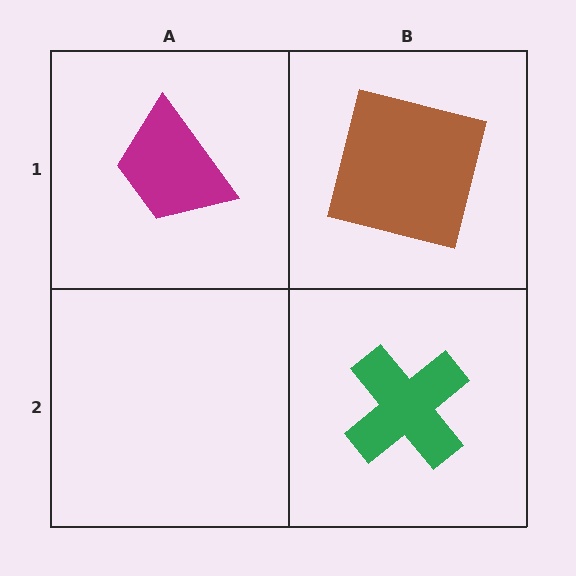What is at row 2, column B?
A green cross.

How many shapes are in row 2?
1 shape.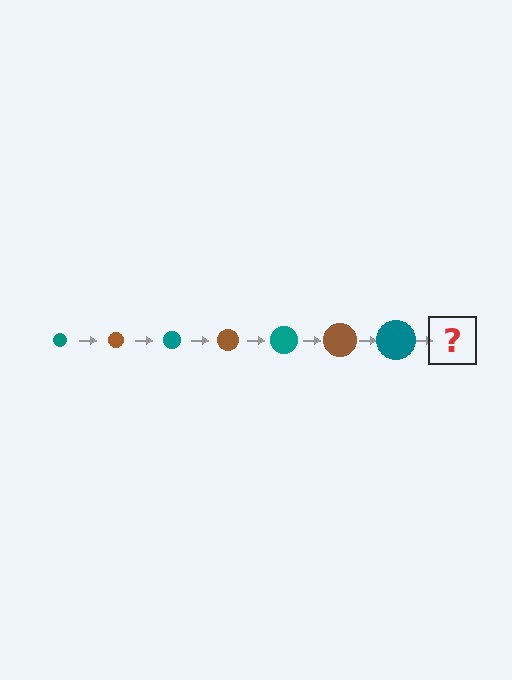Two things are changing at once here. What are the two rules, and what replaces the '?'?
The two rules are that the circle grows larger each step and the color cycles through teal and brown. The '?' should be a brown circle, larger than the previous one.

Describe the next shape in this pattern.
It should be a brown circle, larger than the previous one.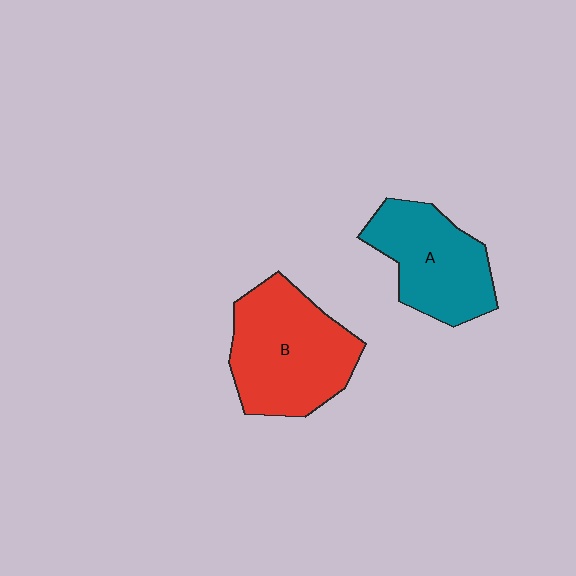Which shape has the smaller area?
Shape A (teal).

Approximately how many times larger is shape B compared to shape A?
Approximately 1.3 times.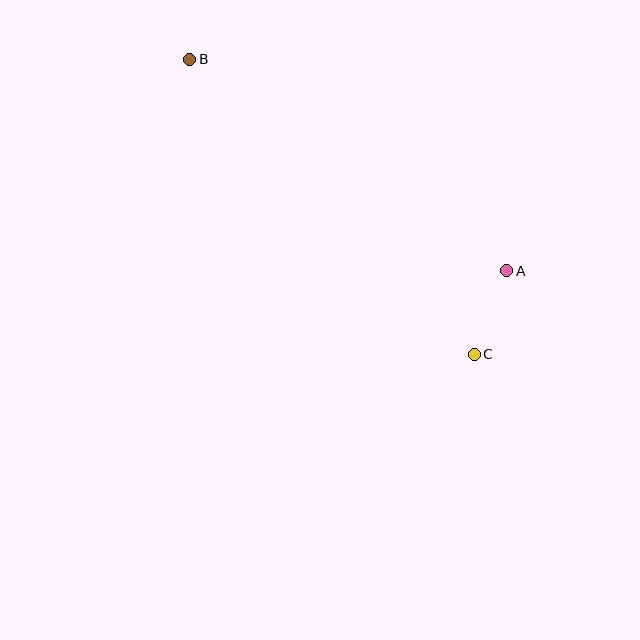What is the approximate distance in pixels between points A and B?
The distance between A and B is approximately 381 pixels.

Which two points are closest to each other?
Points A and C are closest to each other.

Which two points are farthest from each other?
Points B and C are farthest from each other.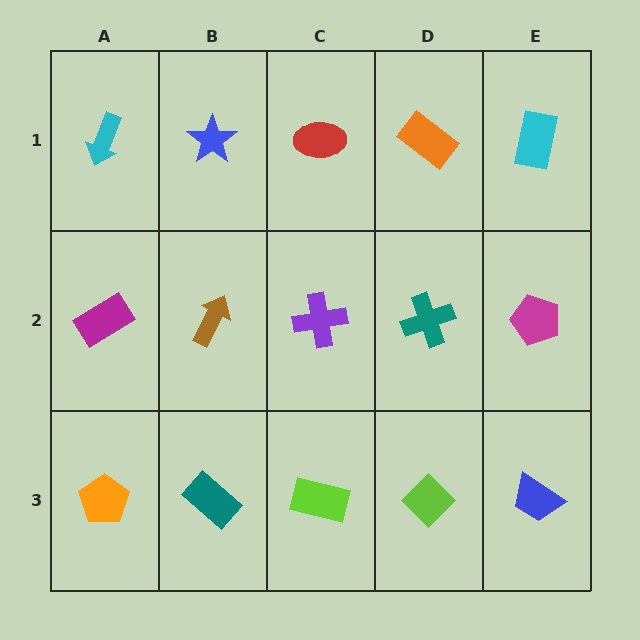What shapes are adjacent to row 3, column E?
A magenta pentagon (row 2, column E), a lime diamond (row 3, column D).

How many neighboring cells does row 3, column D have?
3.